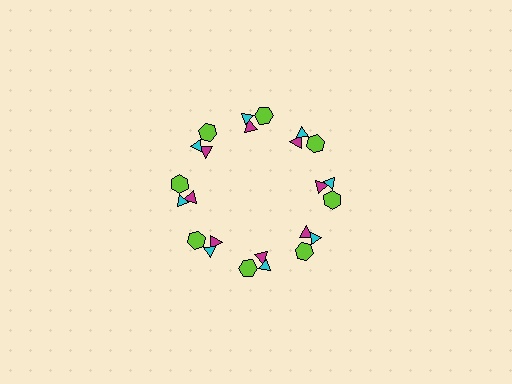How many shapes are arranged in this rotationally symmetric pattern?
There are 24 shapes, arranged in 8 groups of 3.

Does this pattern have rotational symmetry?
Yes, this pattern has 8-fold rotational symmetry. It looks the same after rotating 45 degrees around the center.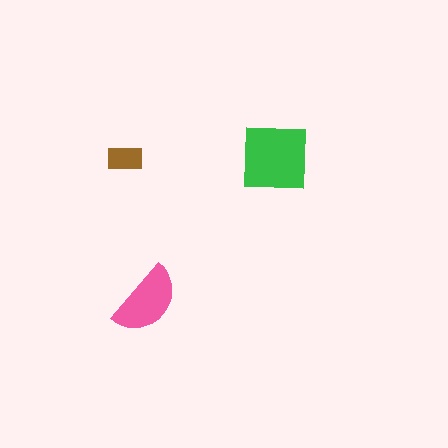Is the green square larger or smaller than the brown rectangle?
Larger.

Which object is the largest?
The green square.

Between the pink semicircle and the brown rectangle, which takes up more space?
The pink semicircle.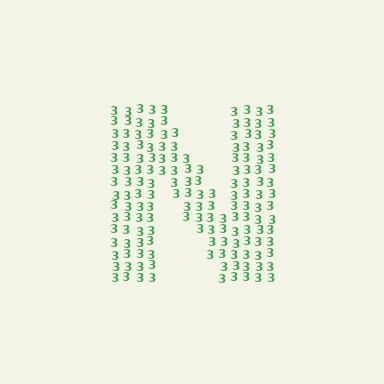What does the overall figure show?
The overall figure shows the letter N.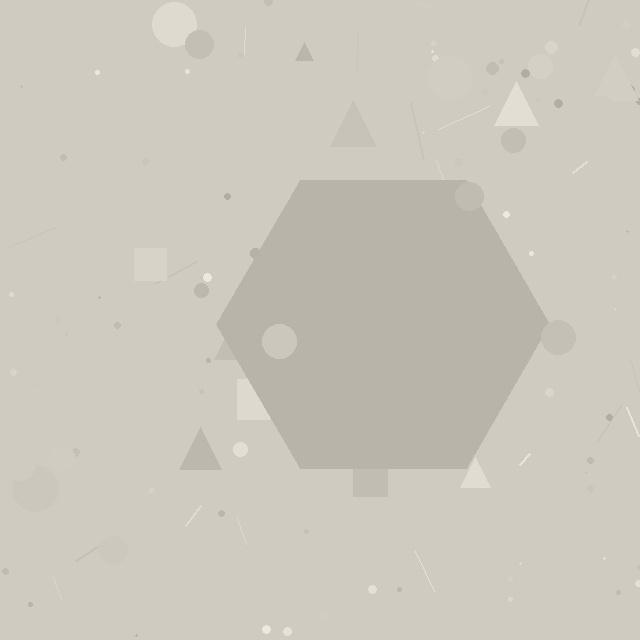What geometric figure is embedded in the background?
A hexagon is embedded in the background.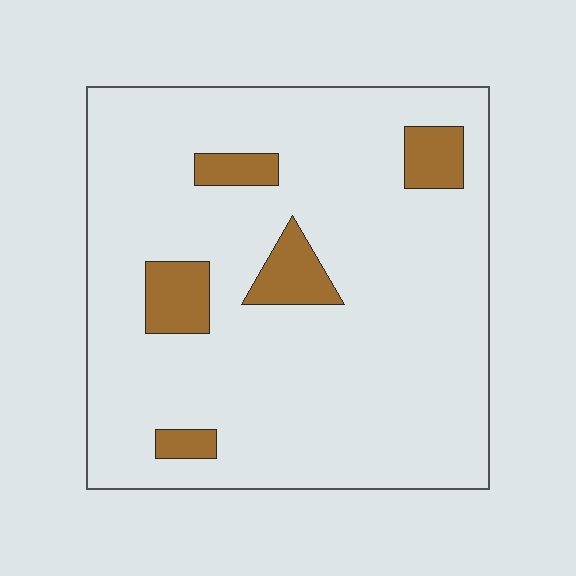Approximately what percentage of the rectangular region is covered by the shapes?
Approximately 10%.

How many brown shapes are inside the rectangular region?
5.